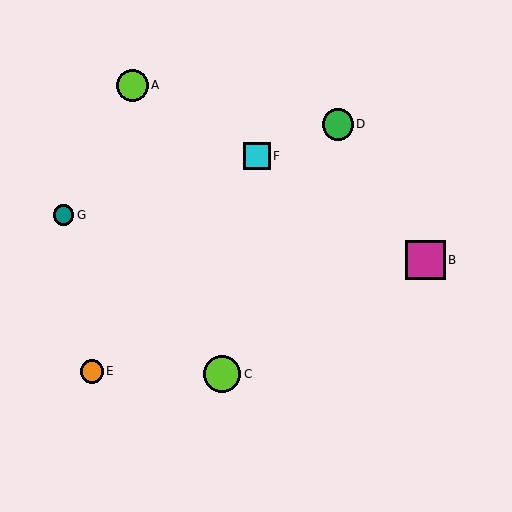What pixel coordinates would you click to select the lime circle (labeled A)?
Click at (132, 85) to select the lime circle A.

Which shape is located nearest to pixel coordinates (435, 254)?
The magenta square (labeled B) at (426, 260) is nearest to that location.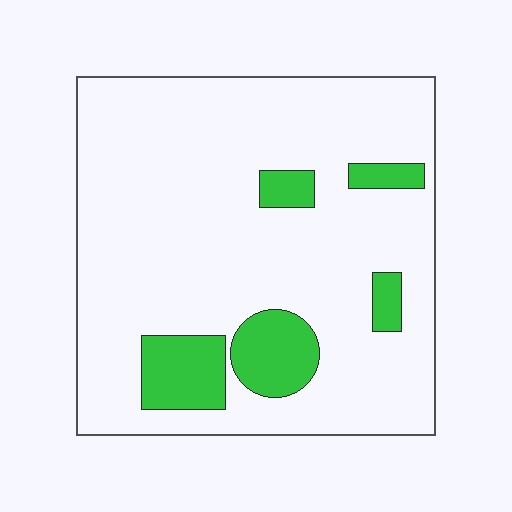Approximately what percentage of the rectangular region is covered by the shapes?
Approximately 15%.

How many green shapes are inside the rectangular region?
5.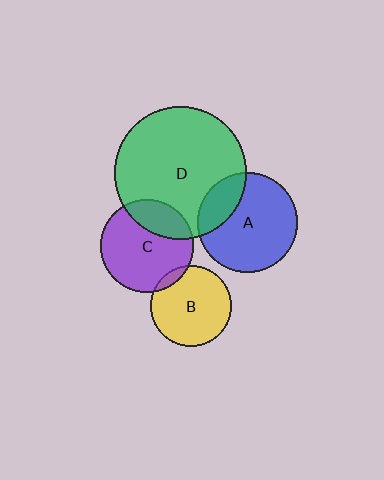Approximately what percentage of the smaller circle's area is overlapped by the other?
Approximately 25%.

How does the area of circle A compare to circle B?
Approximately 1.5 times.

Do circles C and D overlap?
Yes.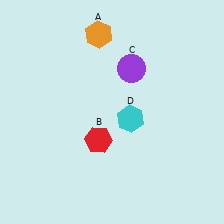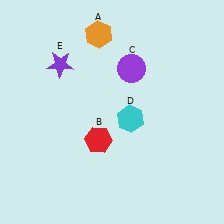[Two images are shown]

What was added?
A purple star (E) was added in Image 2.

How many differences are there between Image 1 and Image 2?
There is 1 difference between the two images.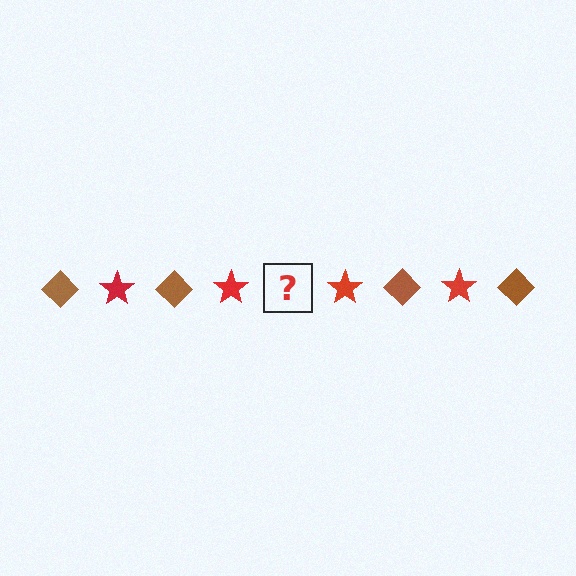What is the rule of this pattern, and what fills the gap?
The rule is that the pattern alternates between brown diamond and red star. The gap should be filled with a brown diamond.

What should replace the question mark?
The question mark should be replaced with a brown diamond.